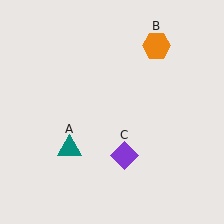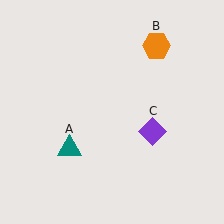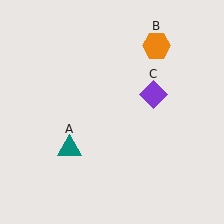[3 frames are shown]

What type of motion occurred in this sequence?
The purple diamond (object C) rotated counterclockwise around the center of the scene.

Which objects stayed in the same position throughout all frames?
Teal triangle (object A) and orange hexagon (object B) remained stationary.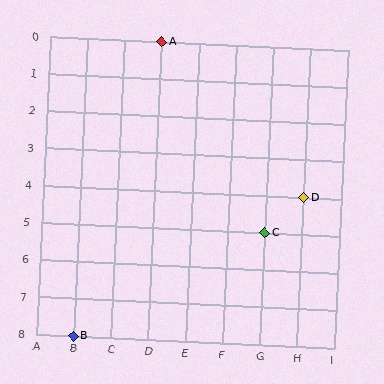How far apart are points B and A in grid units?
Points B and A are 2 columns and 8 rows apart (about 8.2 grid units diagonally).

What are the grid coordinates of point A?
Point A is at grid coordinates (D, 0).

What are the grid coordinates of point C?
Point C is at grid coordinates (G, 5).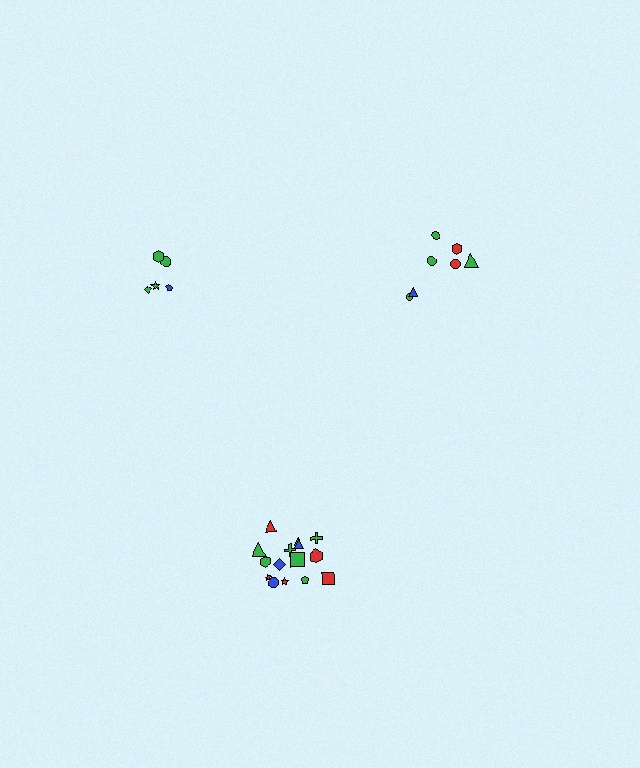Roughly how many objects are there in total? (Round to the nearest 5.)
Roughly 25 objects in total.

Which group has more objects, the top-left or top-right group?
The top-right group.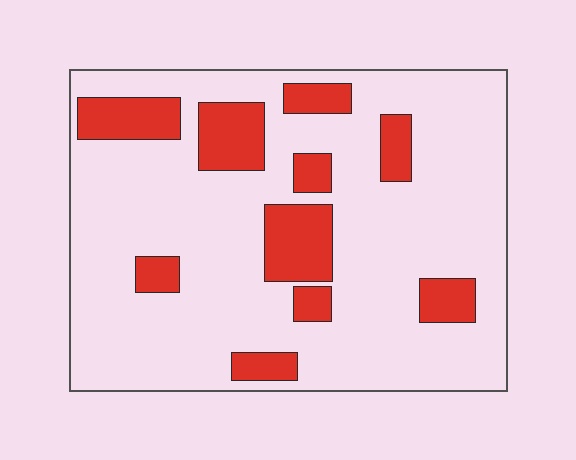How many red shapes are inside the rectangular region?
10.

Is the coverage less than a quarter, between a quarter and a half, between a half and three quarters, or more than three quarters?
Less than a quarter.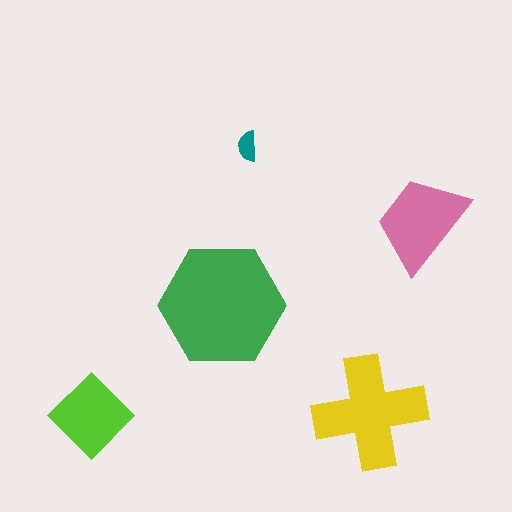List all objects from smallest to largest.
The teal semicircle, the lime diamond, the pink trapezoid, the yellow cross, the green hexagon.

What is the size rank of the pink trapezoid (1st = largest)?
3rd.